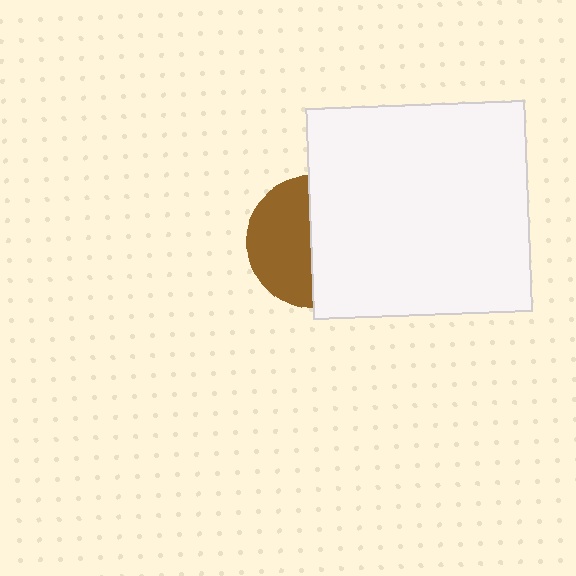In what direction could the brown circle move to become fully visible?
The brown circle could move left. That would shift it out from behind the white rectangle entirely.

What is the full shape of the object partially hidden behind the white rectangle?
The partially hidden object is a brown circle.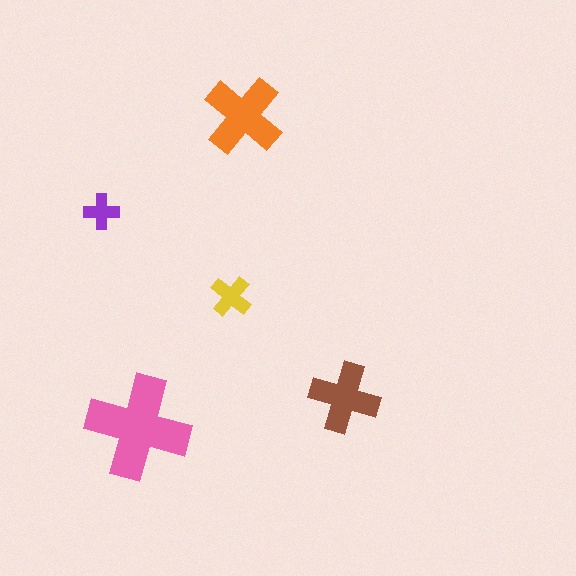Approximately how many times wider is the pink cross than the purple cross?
About 3 times wider.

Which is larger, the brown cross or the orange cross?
The orange one.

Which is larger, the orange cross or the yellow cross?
The orange one.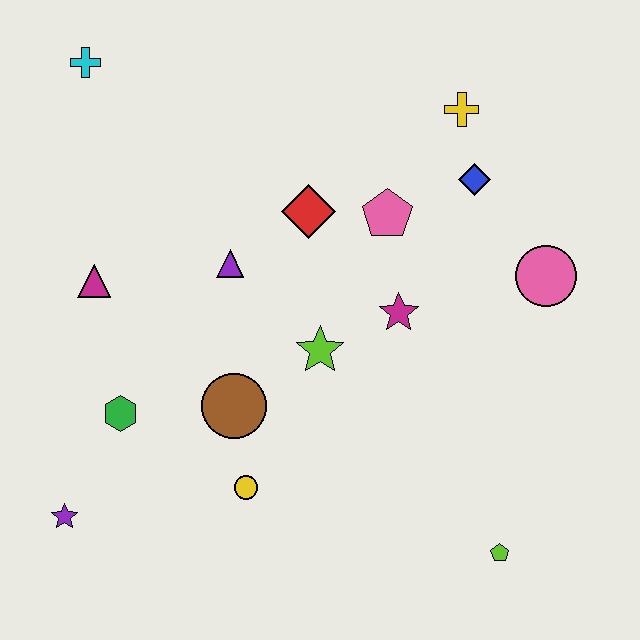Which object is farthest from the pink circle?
The purple star is farthest from the pink circle.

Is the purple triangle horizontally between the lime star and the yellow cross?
No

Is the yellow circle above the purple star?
Yes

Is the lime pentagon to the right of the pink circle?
No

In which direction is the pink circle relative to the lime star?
The pink circle is to the right of the lime star.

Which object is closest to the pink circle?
The blue diamond is closest to the pink circle.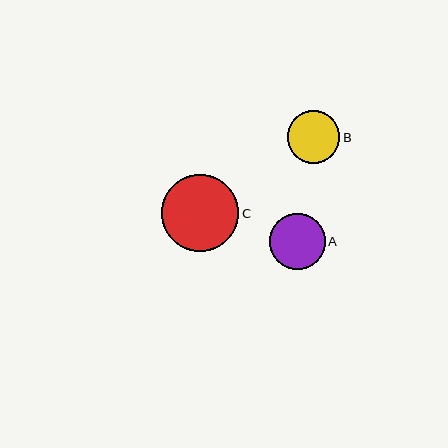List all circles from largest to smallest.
From largest to smallest: C, A, B.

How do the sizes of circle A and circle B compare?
Circle A and circle B are approximately the same size.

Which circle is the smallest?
Circle B is the smallest with a size of approximately 53 pixels.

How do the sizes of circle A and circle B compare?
Circle A and circle B are approximately the same size.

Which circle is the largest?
Circle C is the largest with a size of approximately 77 pixels.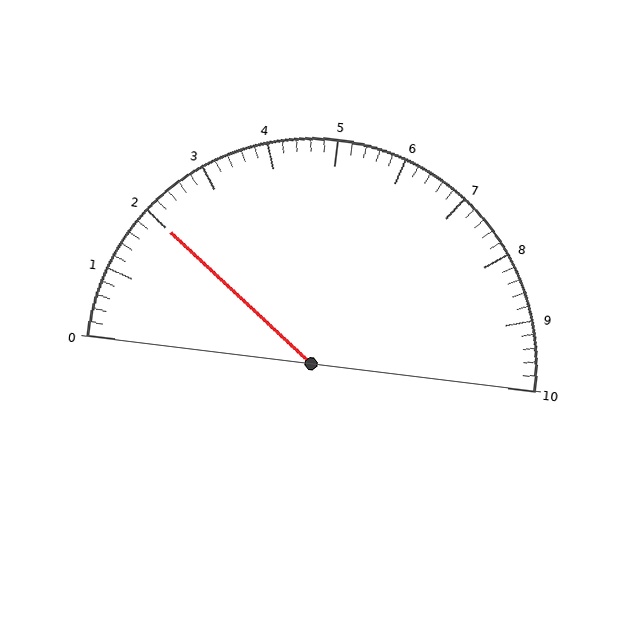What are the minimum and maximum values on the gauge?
The gauge ranges from 0 to 10.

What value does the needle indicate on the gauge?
The needle indicates approximately 2.0.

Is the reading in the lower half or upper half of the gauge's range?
The reading is in the lower half of the range (0 to 10).